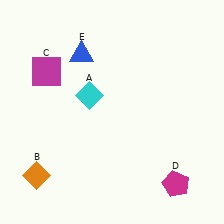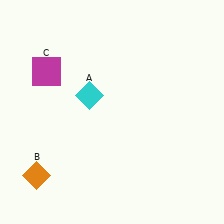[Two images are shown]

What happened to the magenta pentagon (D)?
The magenta pentagon (D) was removed in Image 2. It was in the bottom-right area of Image 1.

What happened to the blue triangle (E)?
The blue triangle (E) was removed in Image 2. It was in the top-left area of Image 1.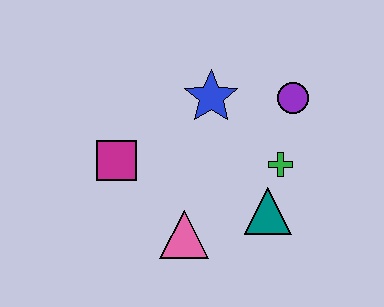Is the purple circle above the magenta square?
Yes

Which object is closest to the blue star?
The purple circle is closest to the blue star.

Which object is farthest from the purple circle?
The magenta square is farthest from the purple circle.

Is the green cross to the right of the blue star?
Yes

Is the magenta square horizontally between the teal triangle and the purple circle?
No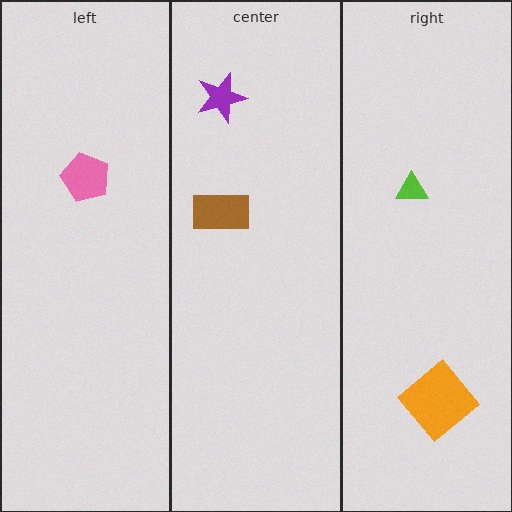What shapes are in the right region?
The lime triangle, the orange diamond.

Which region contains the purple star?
The center region.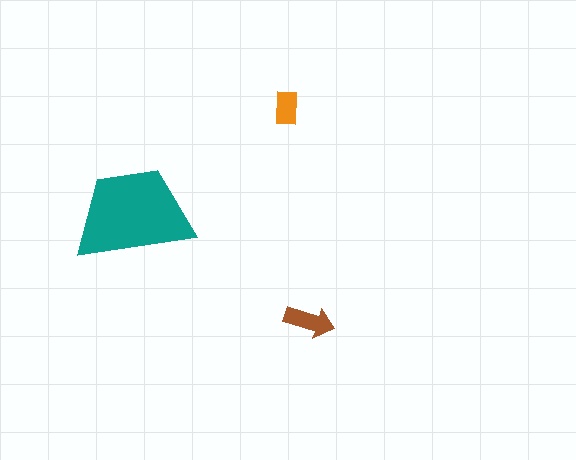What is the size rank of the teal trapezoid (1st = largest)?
1st.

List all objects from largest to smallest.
The teal trapezoid, the brown arrow, the orange rectangle.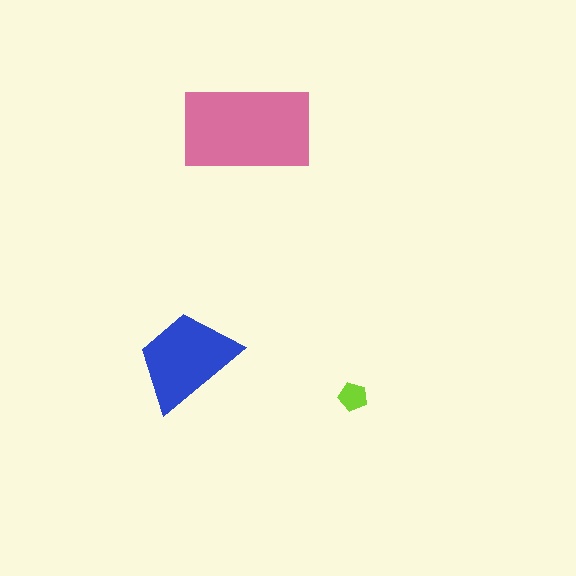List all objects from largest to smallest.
The pink rectangle, the blue trapezoid, the lime pentagon.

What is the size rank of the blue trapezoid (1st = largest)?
2nd.